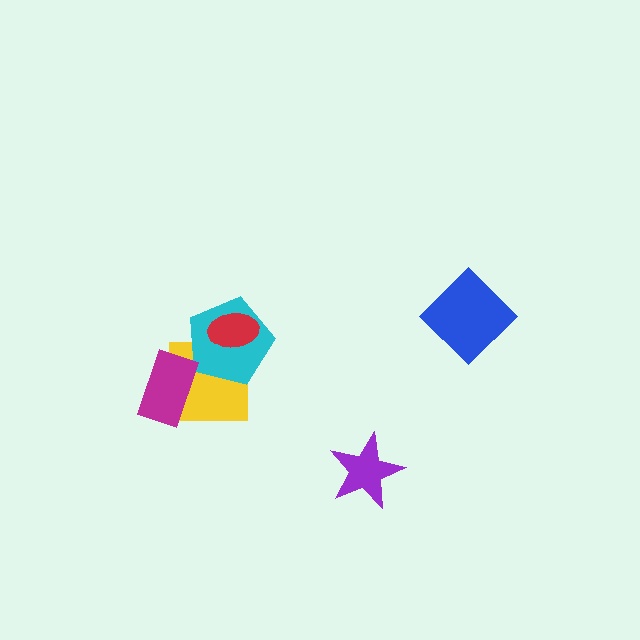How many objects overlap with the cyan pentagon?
2 objects overlap with the cyan pentagon.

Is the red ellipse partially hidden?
No, no other shape covers it.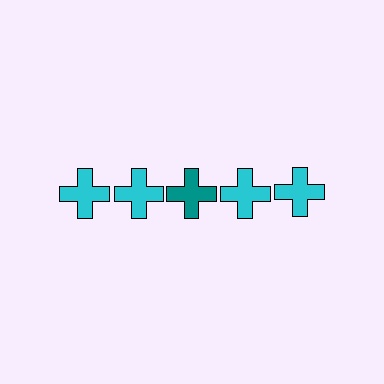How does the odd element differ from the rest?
It has a different color: teal instead of cyan.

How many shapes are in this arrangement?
There are 5 shapes arranged in a grid pattern.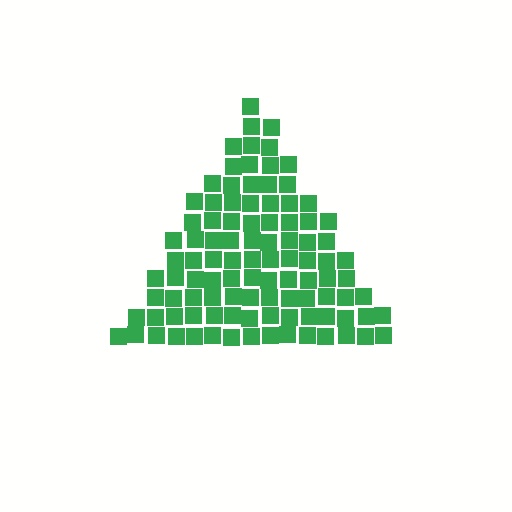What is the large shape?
The large shape is a triangle.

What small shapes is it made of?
It is made of small squares.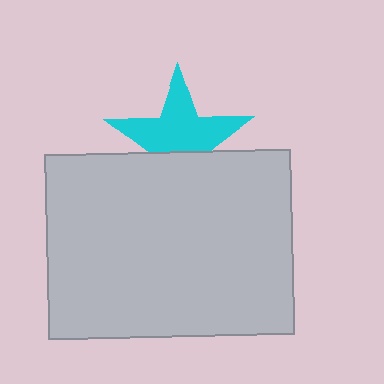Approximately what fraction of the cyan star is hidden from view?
Roughly 37% of the cyan star is hidden behind the light gray rectangle.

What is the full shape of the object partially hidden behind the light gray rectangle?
The partially hidden object is a cyan star.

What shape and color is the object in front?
The object in front is a light gray rectangle.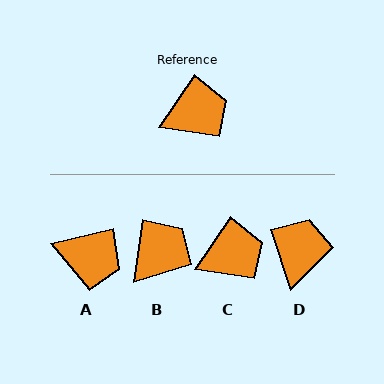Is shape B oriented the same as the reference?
No, it is off by about 26 degrees.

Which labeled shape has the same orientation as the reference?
C.